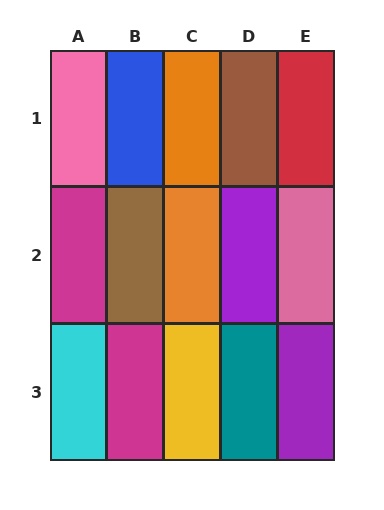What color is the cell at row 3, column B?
Magenta.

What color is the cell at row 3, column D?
Teal.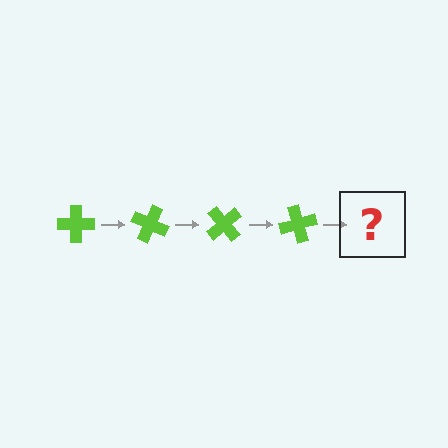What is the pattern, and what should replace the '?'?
The pattern is that the cross rotates 25 degrees each step. The '?' should be a lime cross rotated 100 degrees.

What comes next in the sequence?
The next element should be a lime cross rotated 100 degrees.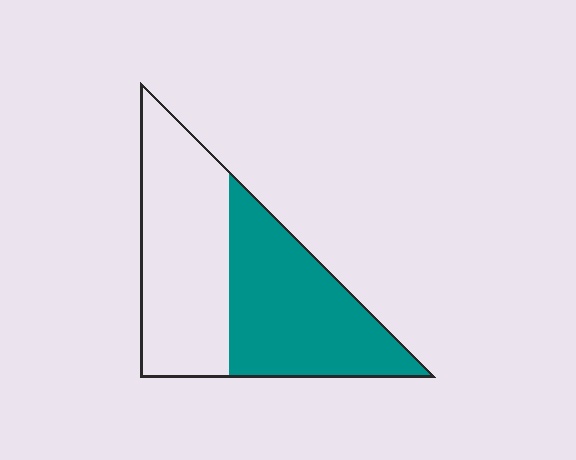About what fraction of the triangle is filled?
About one half (1/2).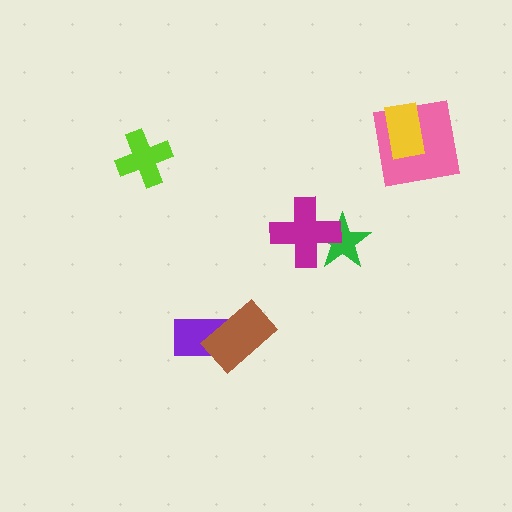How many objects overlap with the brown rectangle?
1 object overlaps with the brown rectangle.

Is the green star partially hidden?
Yes, it is partially covered by another shape.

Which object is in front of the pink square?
The yellow rectangle is in front of the pink square.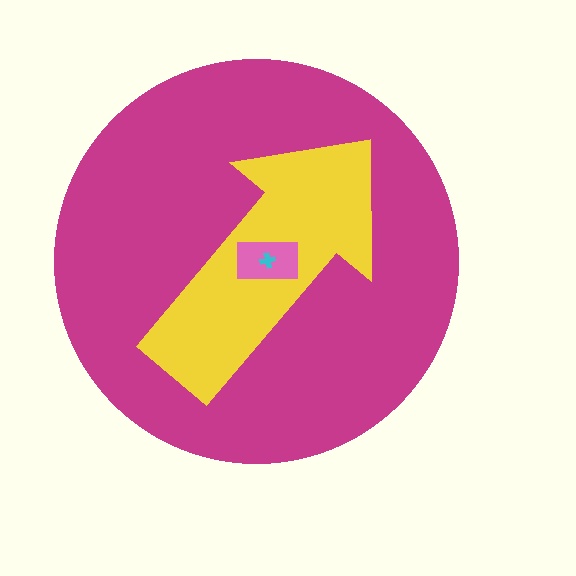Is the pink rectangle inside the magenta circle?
Yes.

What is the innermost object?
The cyan cross.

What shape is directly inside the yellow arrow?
The pink rectangle.